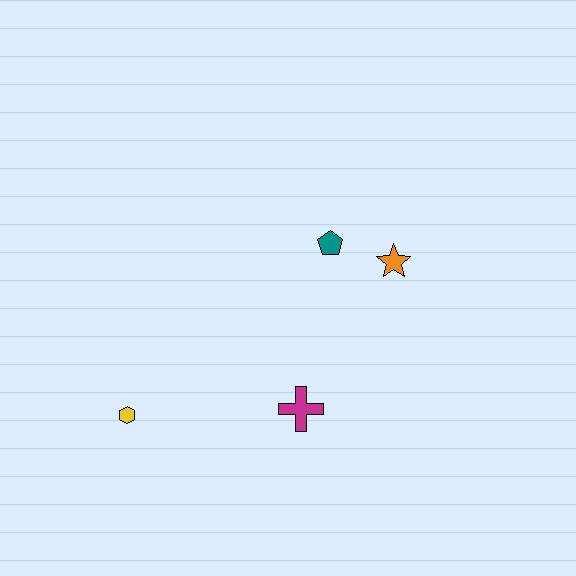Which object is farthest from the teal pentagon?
The yellow hexagon is farthest from the teal pentagon.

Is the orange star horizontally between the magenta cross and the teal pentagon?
No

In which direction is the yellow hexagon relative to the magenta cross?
The yellow hexagon is to the left of the magenta cross.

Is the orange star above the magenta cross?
Yes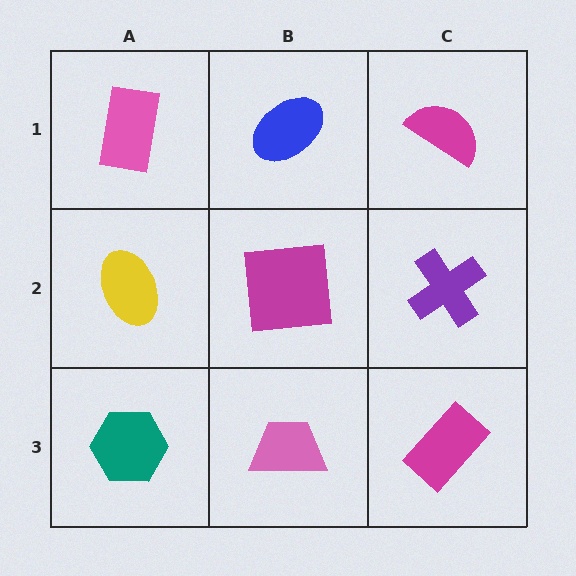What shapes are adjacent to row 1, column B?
A magenta square (row 2, column B), a pink rectangle (row 1, column A), a magenta semicircle (row 1, column C).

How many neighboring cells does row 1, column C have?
2.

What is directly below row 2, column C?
A magenta rectangle.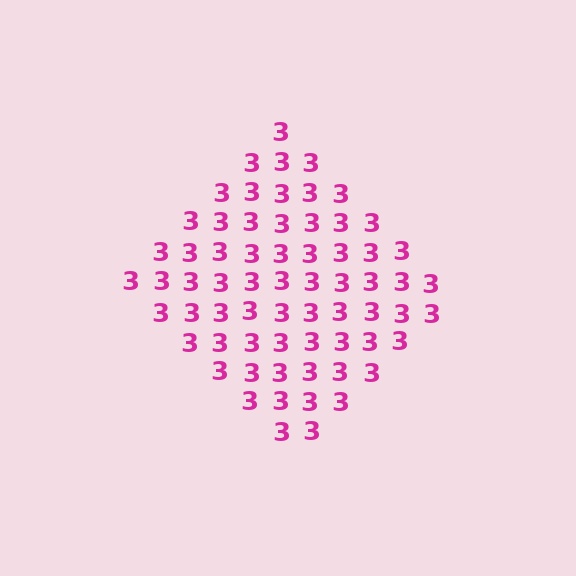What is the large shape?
The large shape is a diamond.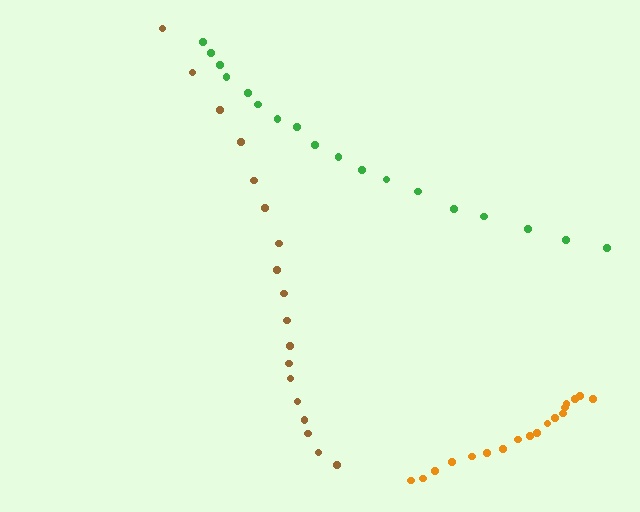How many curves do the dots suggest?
There are 3 distinct paths.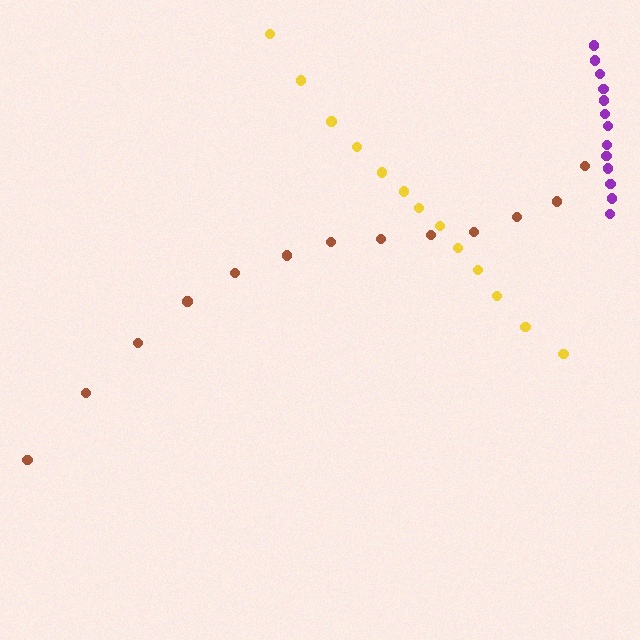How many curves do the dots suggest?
There are 3 distinct paths.